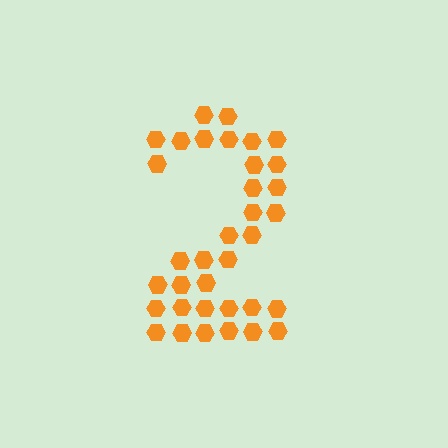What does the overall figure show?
The overall figure shows the digit 2.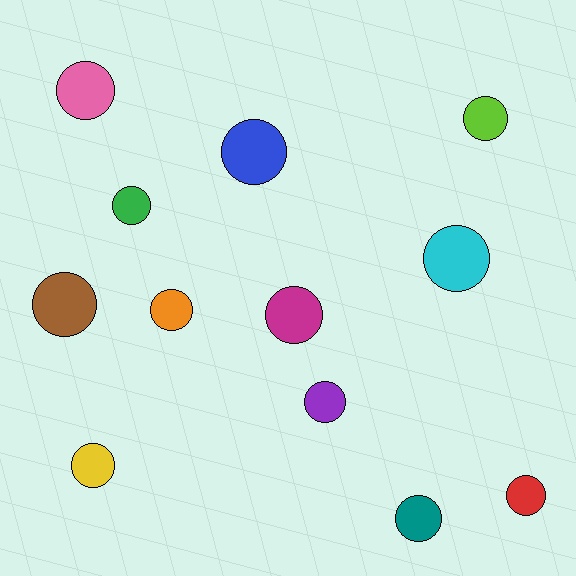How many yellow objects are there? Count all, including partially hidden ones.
There is 1 yellow object.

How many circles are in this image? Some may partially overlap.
There are 12 circles.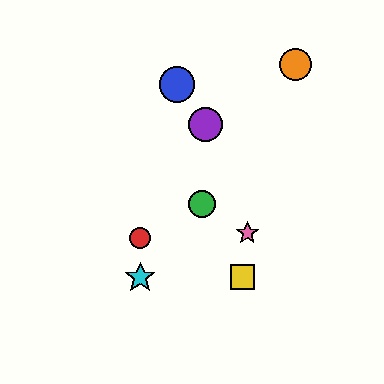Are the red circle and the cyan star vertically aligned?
Yes, both are at x≈140.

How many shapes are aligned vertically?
2 shapes (the red circle, the cyan star) are aligned vertically.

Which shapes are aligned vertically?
The red circle, the cyan star are aligned vertically.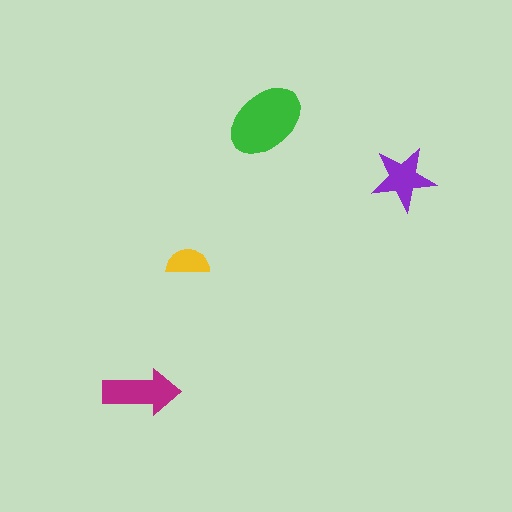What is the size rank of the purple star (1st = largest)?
3rd.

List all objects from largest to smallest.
The green ellipse, the magenta arrow, the purple star, the yellow semicircle.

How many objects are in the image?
There are 4 objects in the image.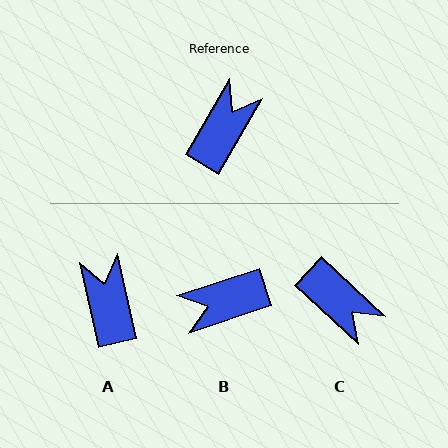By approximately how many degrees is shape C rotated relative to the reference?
Approximately 103 degrees clockwise.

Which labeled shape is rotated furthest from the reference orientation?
B, about 139 degrees away.